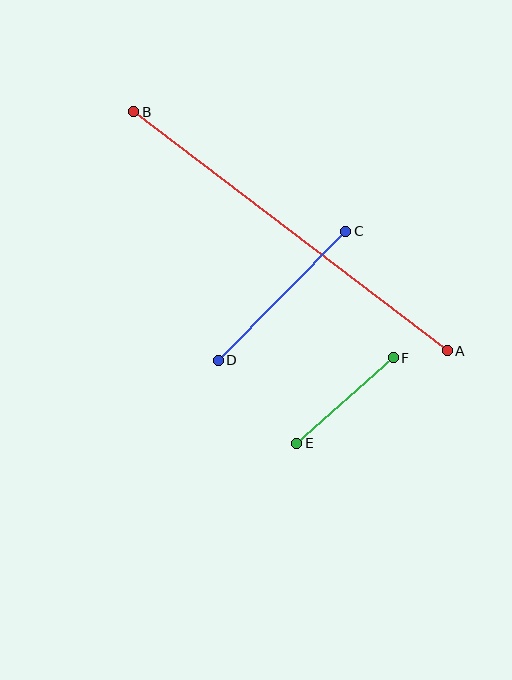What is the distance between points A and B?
The distance is approximately 394 pixels.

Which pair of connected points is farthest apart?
Points A and B are farthest apart.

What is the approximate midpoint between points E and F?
The midpoint is at approximately (345, 401) pixels.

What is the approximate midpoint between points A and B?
The midpoint is at approximately (290, 231) pixels.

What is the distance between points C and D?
The distance is approximately 181 pixels.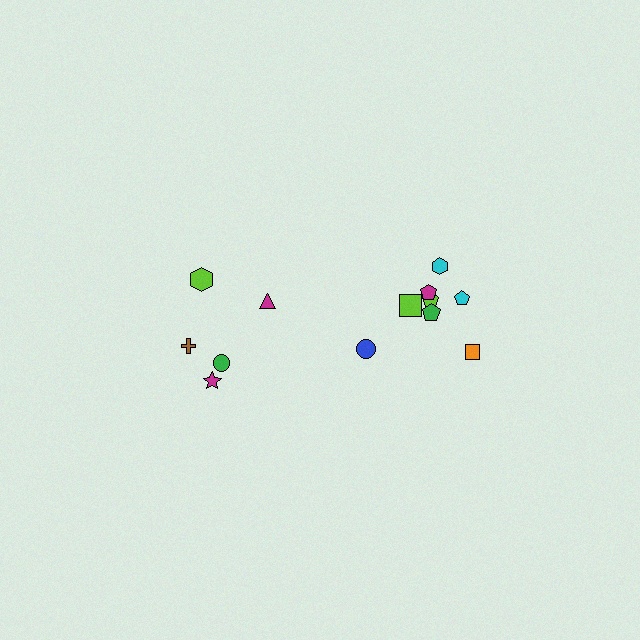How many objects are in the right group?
There are 8 objects.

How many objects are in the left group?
There are 5 objects.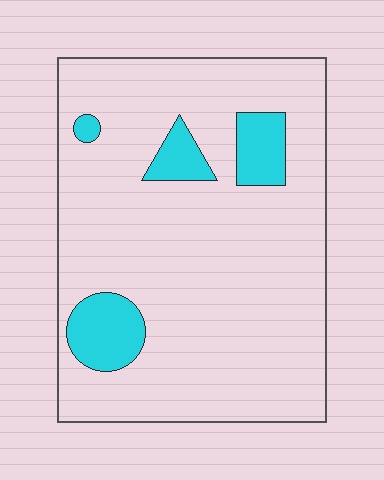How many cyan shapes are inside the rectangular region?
4.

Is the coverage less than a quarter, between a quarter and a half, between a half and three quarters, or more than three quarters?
Less than a quarter.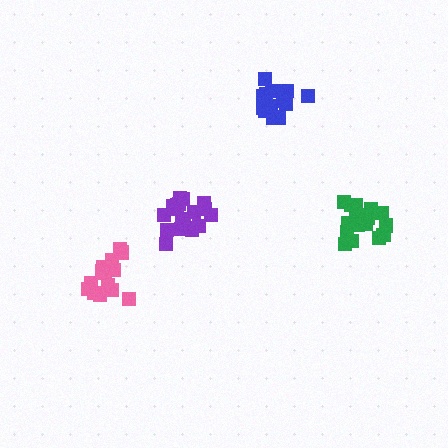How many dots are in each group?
Group 1: 19 dots, Group 2: 14 dots, Group 3: 14 dots, Group 4: 20 dots (67 total).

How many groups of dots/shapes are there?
There are 4 groups.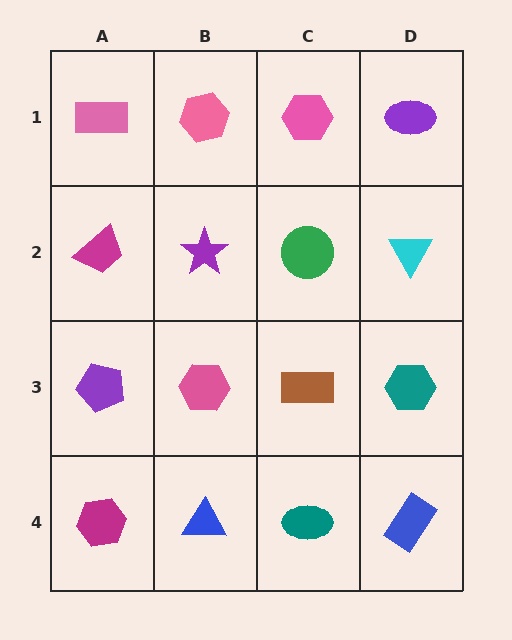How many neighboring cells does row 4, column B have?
3.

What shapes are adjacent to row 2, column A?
A pink rectangle (row 1, column A), a purple pentagon (row 3, column A), a purple star (row 2, column B).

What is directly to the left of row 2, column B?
A magenta trapezoid.